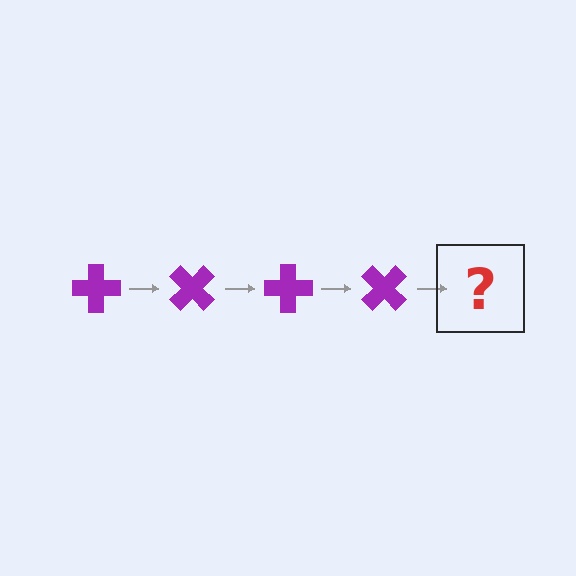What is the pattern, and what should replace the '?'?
The pattern is that the cross rotates 45 degrees each step. The '?' should be a purple cross rotated 180 degrees.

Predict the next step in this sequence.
The next step is a purple cross rotated 180 degrees.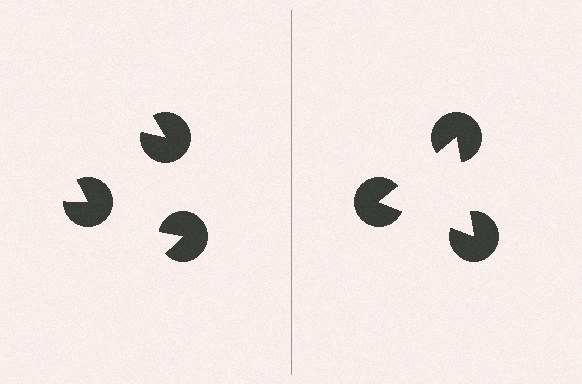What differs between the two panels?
The pac-man discs are positioned identically on both sides; only the wedge orientations differ. On the right they align to a triangle; on the left they are misaligned.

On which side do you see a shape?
An illusory triangle appears on the right side. On the left side the wedge cuts are rotated, so no coherent shape forms.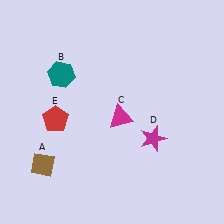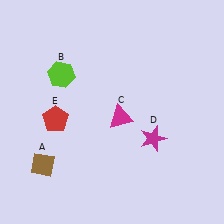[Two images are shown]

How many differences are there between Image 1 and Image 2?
There is 1 difference between the two images.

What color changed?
The hexagon (B) changed from teal in Image 1 to lime in Image 2.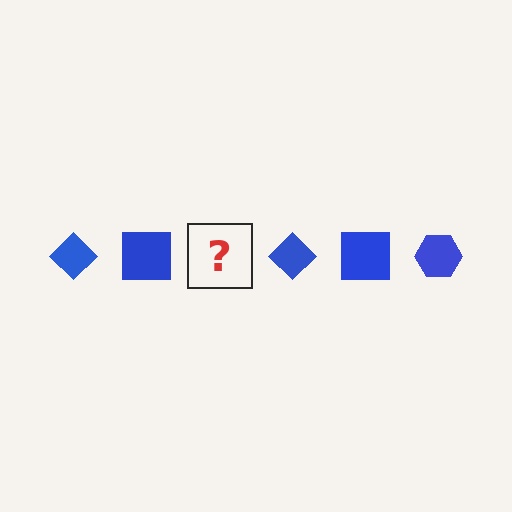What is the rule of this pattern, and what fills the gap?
The rule is that the pattern cycles through diamond, square, hexagon shapes in blue. The gap should be filled with a blue hexagon.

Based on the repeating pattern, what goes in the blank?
The blank should be a blue hexagon.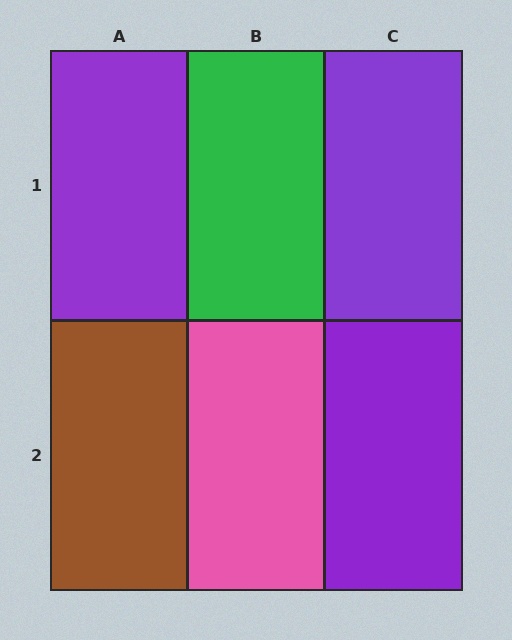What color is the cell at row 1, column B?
Green.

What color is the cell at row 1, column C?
Purple.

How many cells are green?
1 cell is green.